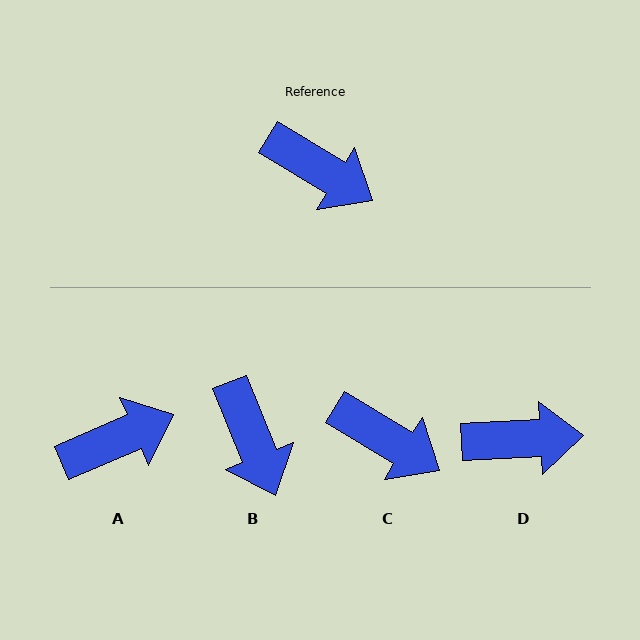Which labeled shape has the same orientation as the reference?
C.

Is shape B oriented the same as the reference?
No, it is off by about 37 degrees.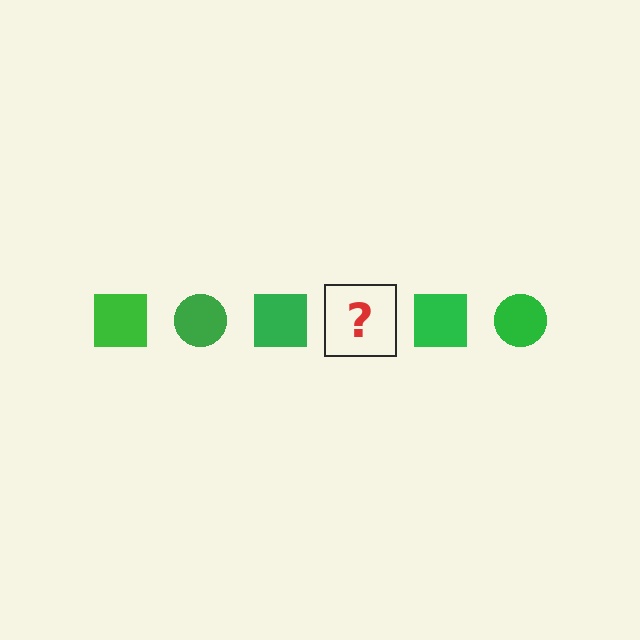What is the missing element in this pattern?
The missing element is a green circle.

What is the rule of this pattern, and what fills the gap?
The rule is that the pattern cycles through square, circle shapes in green. The gap should be filled with a green circle.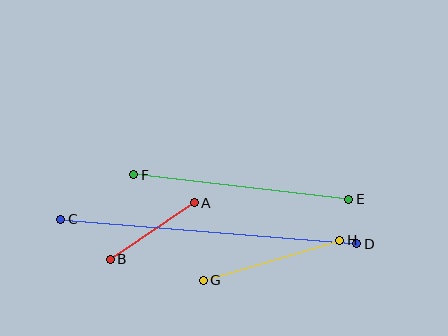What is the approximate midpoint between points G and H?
The midpoint is at approximately (272, 260) pixels.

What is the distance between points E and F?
The distance is approximately 216 pixels.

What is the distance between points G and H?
The distance is approximately 142 pixels.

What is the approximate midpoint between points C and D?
The midpoint is at approximately (209, 232) pixels.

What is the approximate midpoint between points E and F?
The midpoint is at approximately (241, 187) pixels.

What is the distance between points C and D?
The distance is approximately 297 pixels.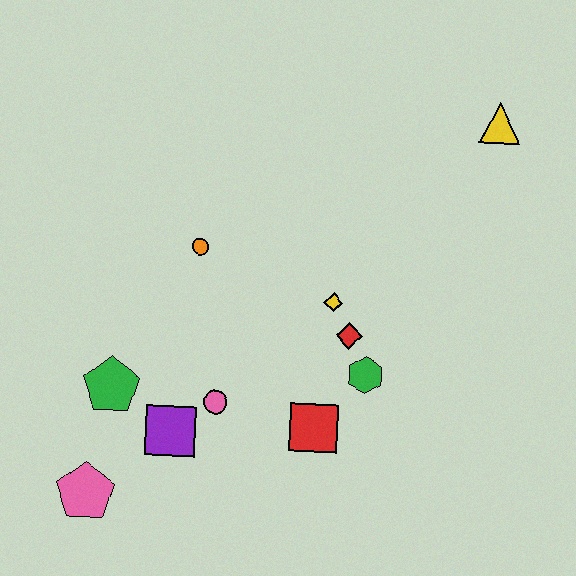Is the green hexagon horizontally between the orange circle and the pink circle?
No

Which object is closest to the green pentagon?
The purple square is closest to the green pentagon.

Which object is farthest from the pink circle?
The yellow triangle is farthest from the pink circle.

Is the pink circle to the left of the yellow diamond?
Yes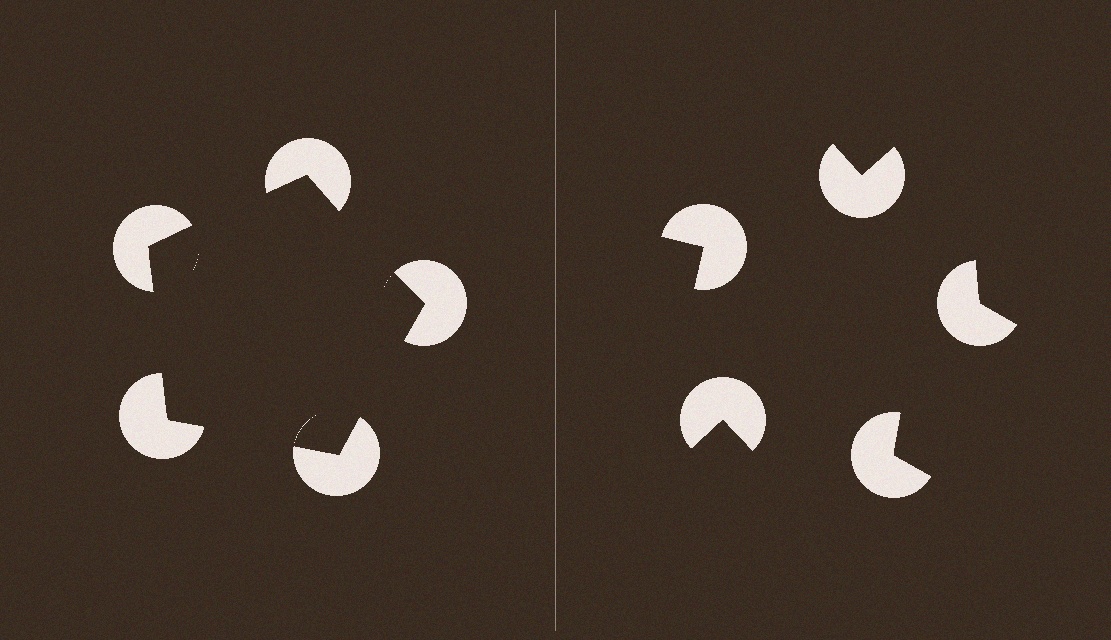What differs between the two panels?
The pac-man discs are positioned identically on both sides; only the wedge orientations differ. On the left they align to a pentagon; on the right they are misaligned.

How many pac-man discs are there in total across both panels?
10 — 5 on each side.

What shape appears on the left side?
An illusory pentagon.